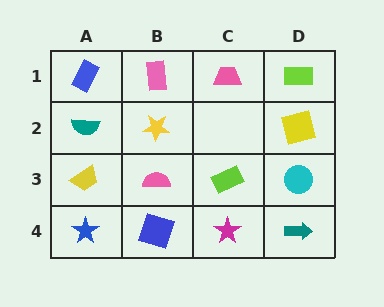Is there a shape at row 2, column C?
No, that cell is empty.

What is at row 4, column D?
A teal arrow.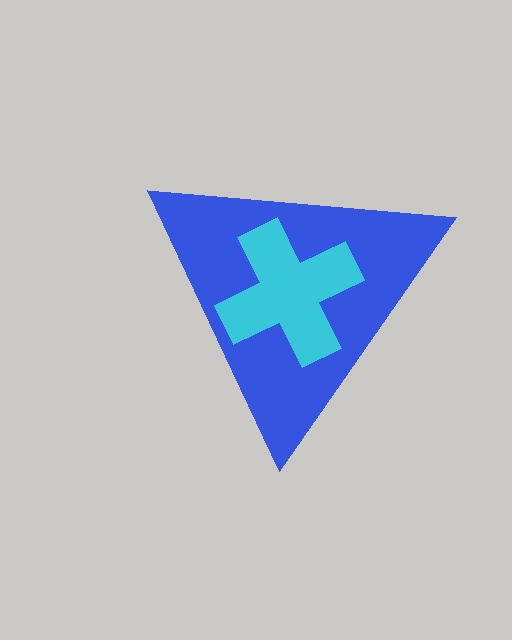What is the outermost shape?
The blue triangle.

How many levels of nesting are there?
2.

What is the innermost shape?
The cyan cross.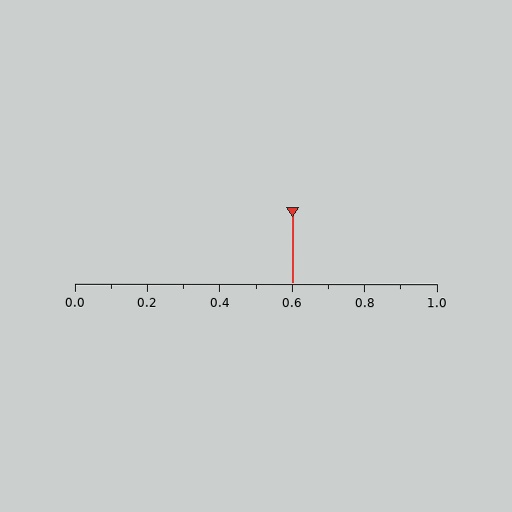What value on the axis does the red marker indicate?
The marker indicates approximately 0.6.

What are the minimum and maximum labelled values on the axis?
The axis runs from 0.0 to 1.0.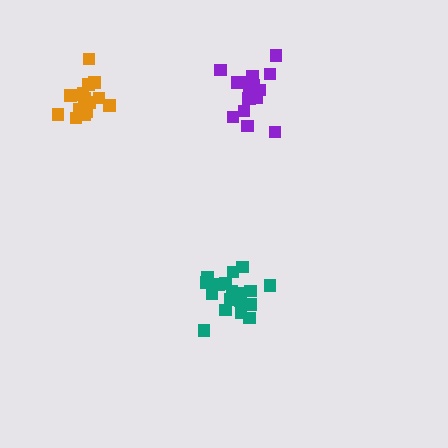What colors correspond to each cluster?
The clusters are colored: orange, teal, purple.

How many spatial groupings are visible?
There are 3 spatial groupings.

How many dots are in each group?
Group 1: 17 dots, Group 2: 19 dots, Group 3: 17 dots (53 total).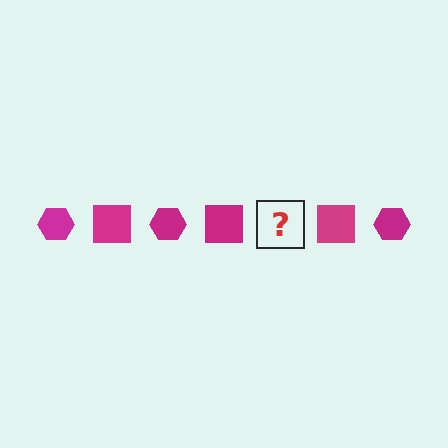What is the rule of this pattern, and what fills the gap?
The rule is that the pattern cycles through hexagon, square shapes in magenta. The gap should be filled with a magenta hexagon.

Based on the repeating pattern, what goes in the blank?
The blank should be a magenta hexagon.